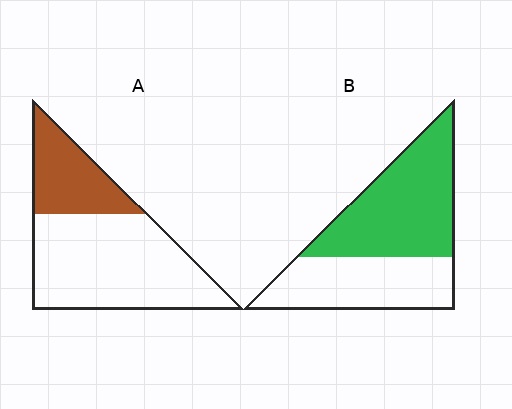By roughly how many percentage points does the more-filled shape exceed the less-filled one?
By roughly 25 percentage points (B over A).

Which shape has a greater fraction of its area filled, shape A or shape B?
Shape B.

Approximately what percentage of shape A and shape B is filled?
A is approximately 30% and B is approximately 55%.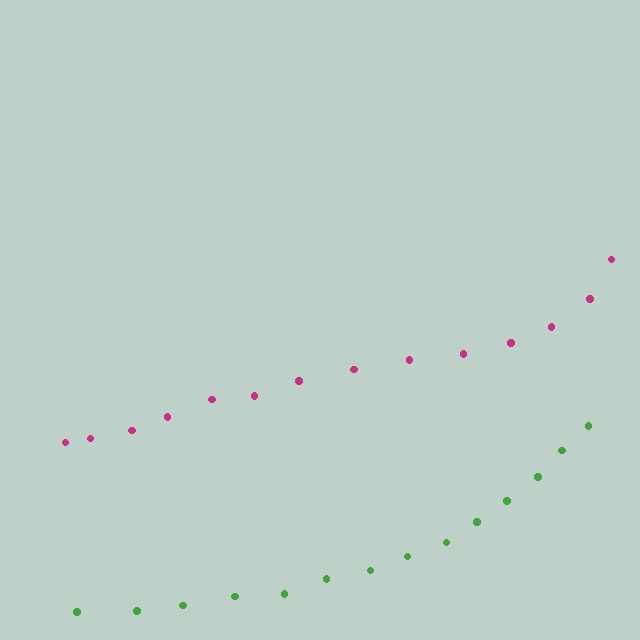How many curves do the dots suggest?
There are 2 distinct paths.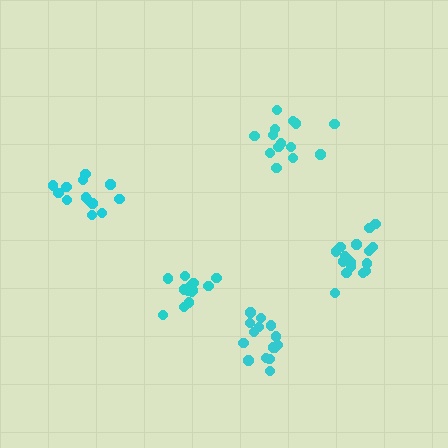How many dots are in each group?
Group 1: 17 dots, Group 2: 16 dots, Group 3: 14 dots, Group 4: 13 dots, Group 5: 13 dots (73 total).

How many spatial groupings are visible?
There are 5 spatial groupings.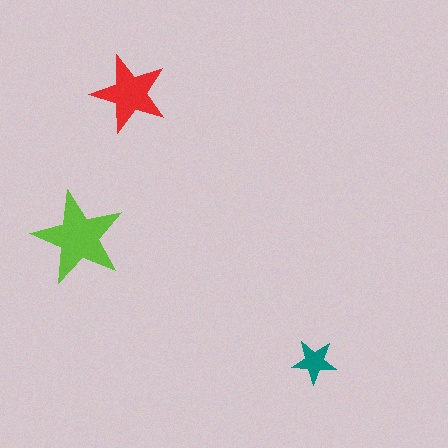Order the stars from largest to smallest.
the lime one, the red one, the teal one.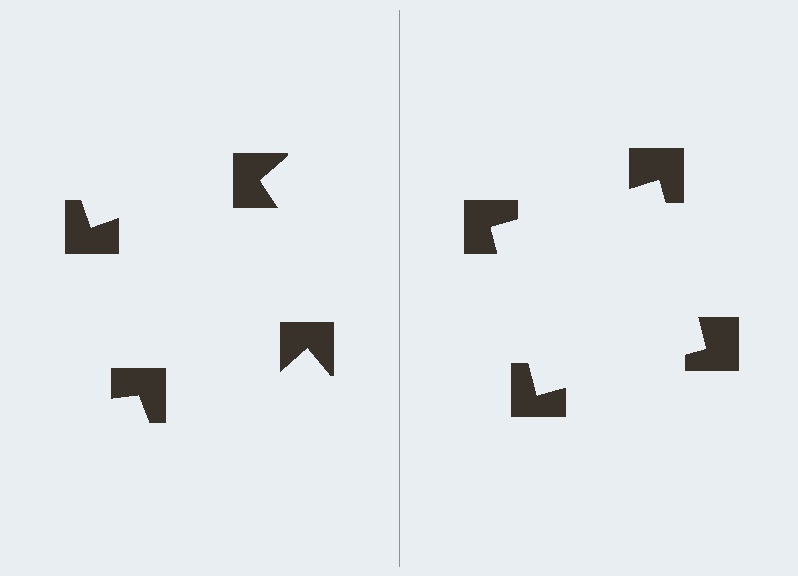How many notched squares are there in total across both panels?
8 — 4 on each side.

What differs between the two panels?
The notched squares are positioned identically on both sides; only the wedge orientations differ. On the right they align to a square; on the left they are misaligned.